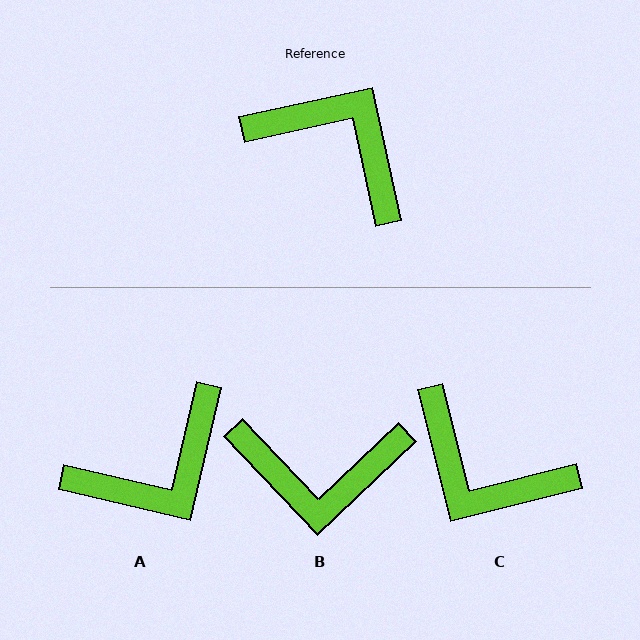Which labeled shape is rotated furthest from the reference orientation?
C, about 178 degrees away.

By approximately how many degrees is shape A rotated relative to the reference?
Approximately 115 degrees clockwise.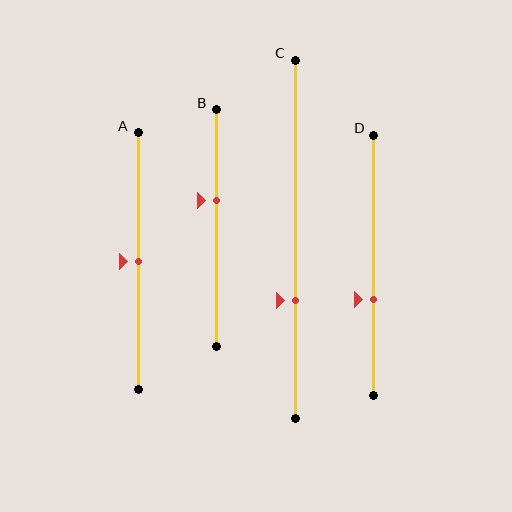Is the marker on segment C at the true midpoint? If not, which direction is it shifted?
No, the marker on segment C is shifted downward by about 17% of the segment length.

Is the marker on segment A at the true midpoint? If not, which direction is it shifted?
Yes, the marker on segment A is at the true midpoint.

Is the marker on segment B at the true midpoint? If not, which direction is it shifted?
No, the marker on segment B is shifted upward by about 12% of the segment length.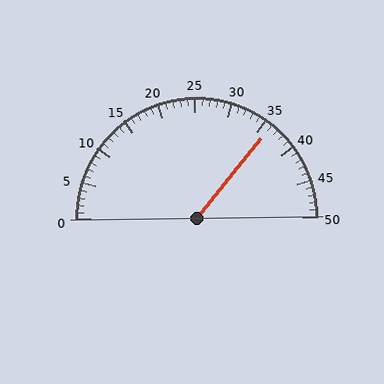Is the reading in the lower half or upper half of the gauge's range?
The reading is in the upper half of the range (0 to 50).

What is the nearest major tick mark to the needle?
The nearest major tick mark is 35.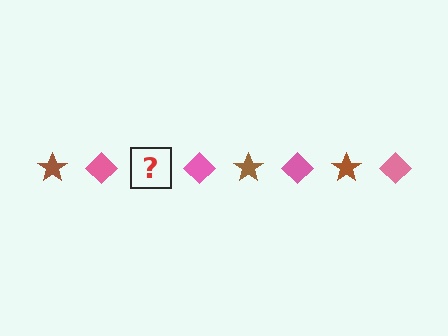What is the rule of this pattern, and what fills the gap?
The rule is that the pattern alternates between brown star and pink diamond. The gap should be filled with a brown star.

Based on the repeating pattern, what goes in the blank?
The blank should be a brown star.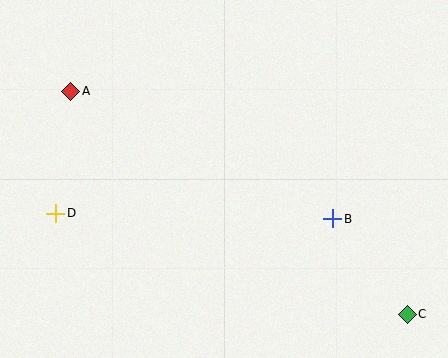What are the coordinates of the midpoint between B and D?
The midpoint between B and D is at (194, 216).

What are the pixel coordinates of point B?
Point B is at (333, 219).